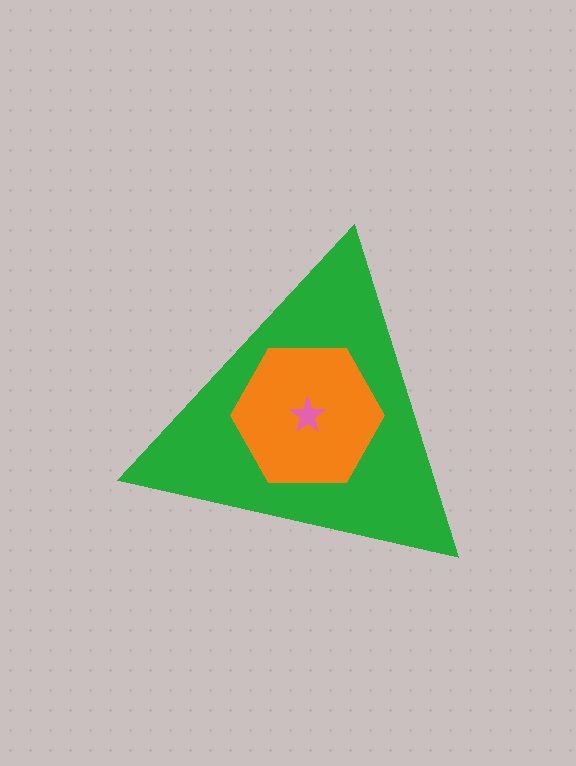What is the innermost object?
The pink star.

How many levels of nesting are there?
3.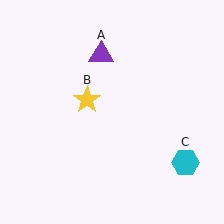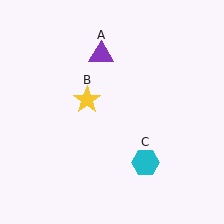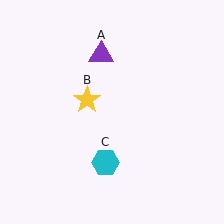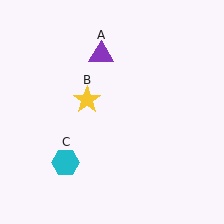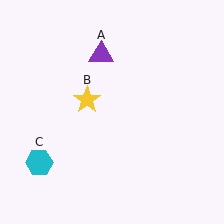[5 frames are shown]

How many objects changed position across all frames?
1 object changed position: cyan hexagon (object C).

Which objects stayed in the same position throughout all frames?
Purple triangle (object A) and yellow star (object B) remained stationary.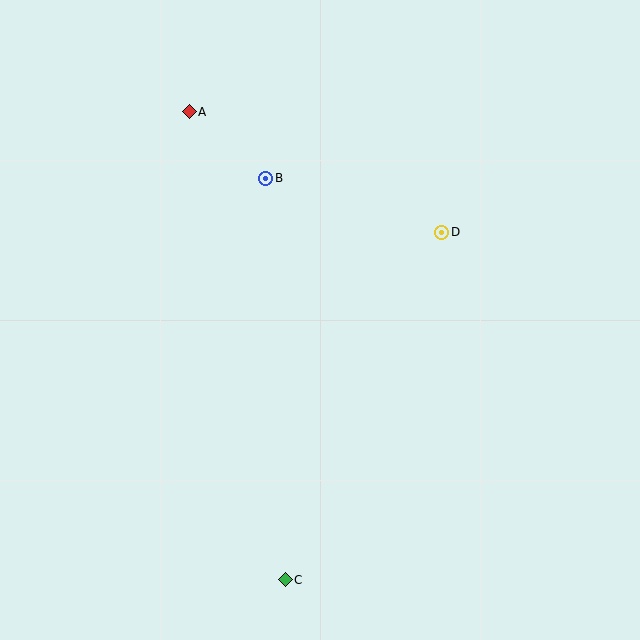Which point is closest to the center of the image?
Point D at (442, 232) is closest to the center.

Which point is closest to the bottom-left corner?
Point C is closest to the bottom-left corner.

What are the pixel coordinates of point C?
Point C is at (285, 580).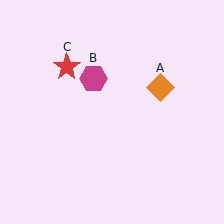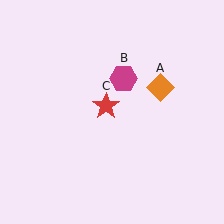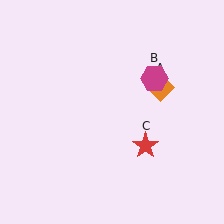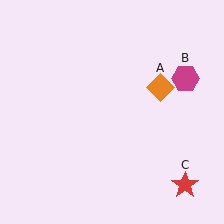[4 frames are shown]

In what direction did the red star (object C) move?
The red star (object C) moved down and to the right.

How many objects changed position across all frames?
2 objects changed position: magenta hexagon (object B), red star (object C).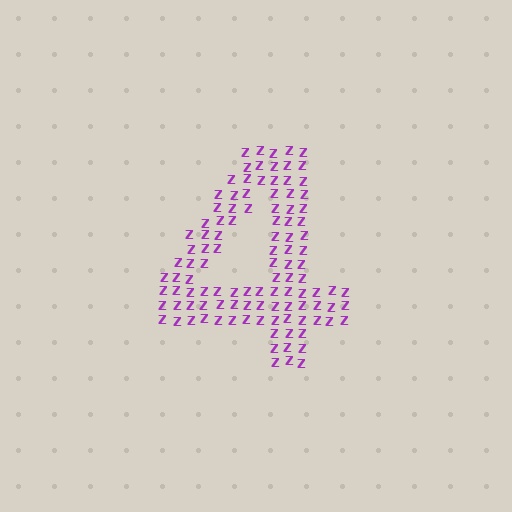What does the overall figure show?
The overall figure shows the digit 4.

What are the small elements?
The small elements are letter Z's.